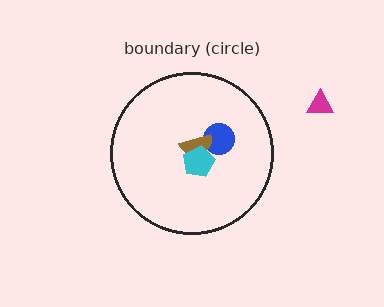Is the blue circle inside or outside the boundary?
Inside.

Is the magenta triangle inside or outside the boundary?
Outside.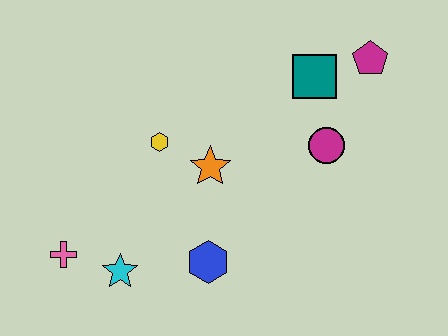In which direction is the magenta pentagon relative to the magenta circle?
The magenta pentagon is above the magenta circle.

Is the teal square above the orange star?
Yes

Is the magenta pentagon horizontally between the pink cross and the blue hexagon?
No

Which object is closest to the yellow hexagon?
The orange star is closest to the yellow hexagon.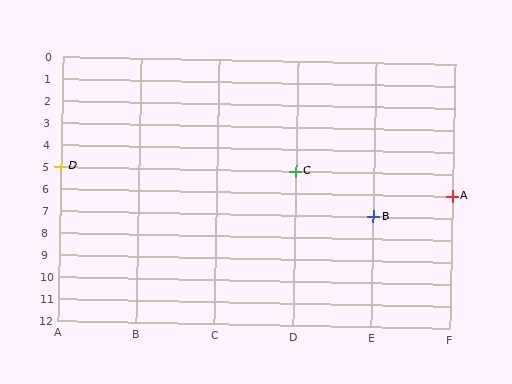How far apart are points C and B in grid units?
Points C and B are 1 column and 2 rows apart (about 2.2 grid units diagonally).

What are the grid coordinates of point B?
Point B is at grid coordinates (E, 7).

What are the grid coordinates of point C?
Point C is at grid coordinates (D, 5).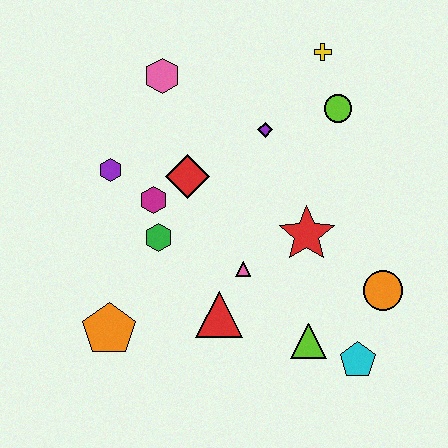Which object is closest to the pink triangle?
The red triangle is closest to the pink triangle.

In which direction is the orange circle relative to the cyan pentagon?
The orange circle is above the cyan pentagon.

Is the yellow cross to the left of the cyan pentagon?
Yes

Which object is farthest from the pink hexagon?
The cyan pentagon is farthest from the pink hexagon.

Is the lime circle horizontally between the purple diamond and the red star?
No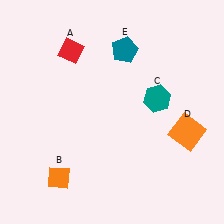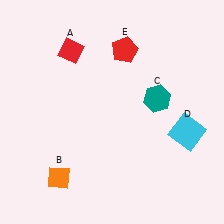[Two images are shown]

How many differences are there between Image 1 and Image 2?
There are 2 differences between the two images.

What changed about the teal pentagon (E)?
In Image 1, E is teal. In Image 2, it changed to red.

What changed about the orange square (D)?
In Image 1, D is orange. In Image 2, it changed to cyan.